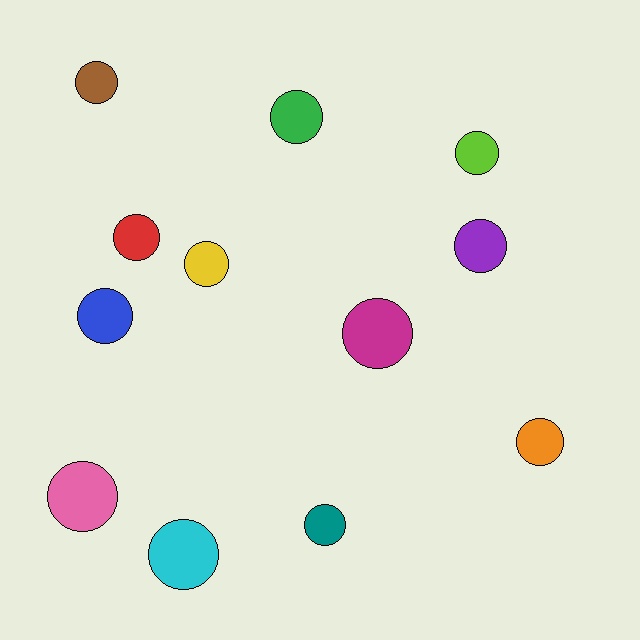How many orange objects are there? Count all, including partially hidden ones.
There is 1 orange object.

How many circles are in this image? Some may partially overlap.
There are 12 circles.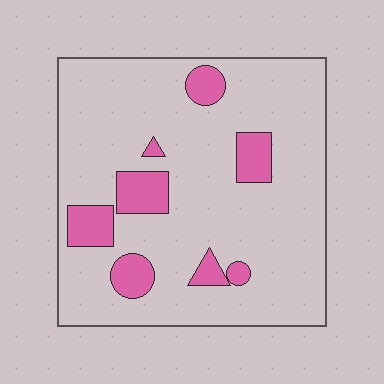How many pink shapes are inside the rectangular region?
8.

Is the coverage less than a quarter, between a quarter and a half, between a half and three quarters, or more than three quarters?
Less than a quarter.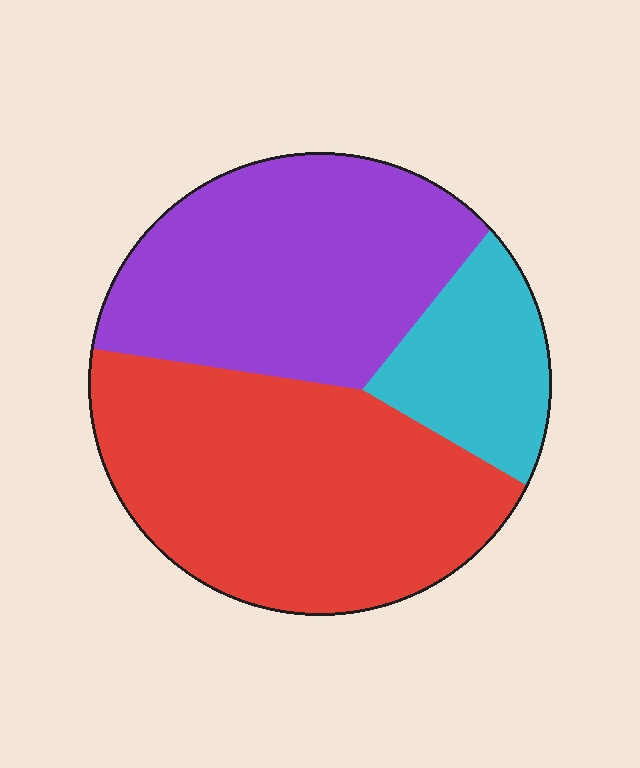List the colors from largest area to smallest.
From largest to smallest: red, purple, cyan.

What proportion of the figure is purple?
Purple takes up about three eighths (3/8) of the figure.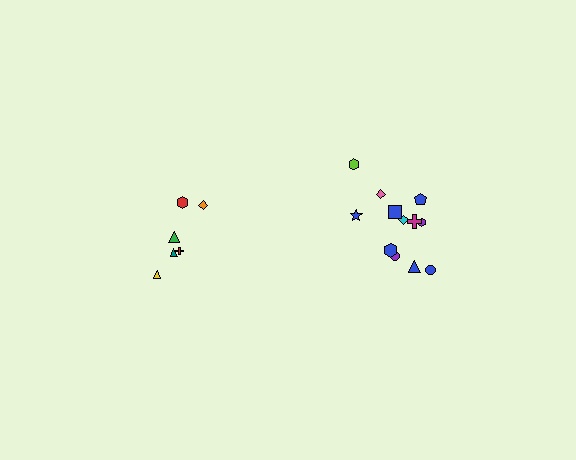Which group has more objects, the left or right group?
The right group.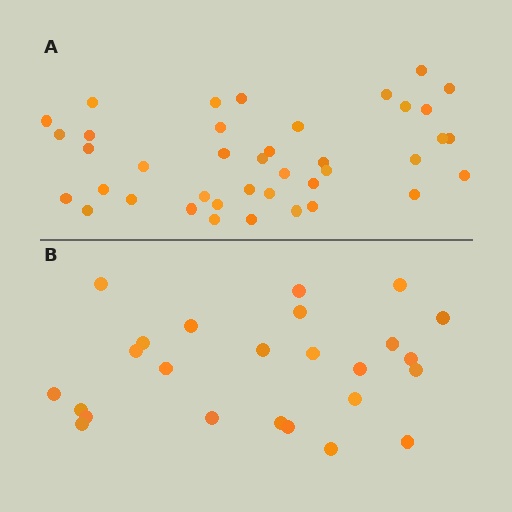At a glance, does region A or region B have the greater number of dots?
Region A (the top region) has more dots.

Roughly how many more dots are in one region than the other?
Region A has approximately 15 more dots than region B.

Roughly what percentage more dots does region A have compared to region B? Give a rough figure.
About 60% more.